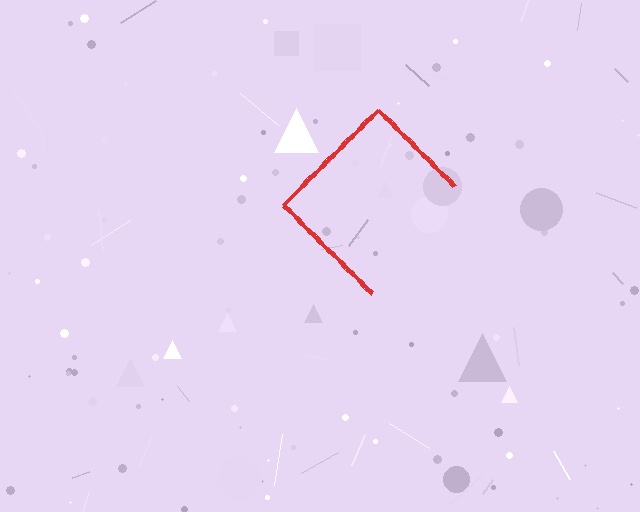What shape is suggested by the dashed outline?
The dashed outline suggests a diamond.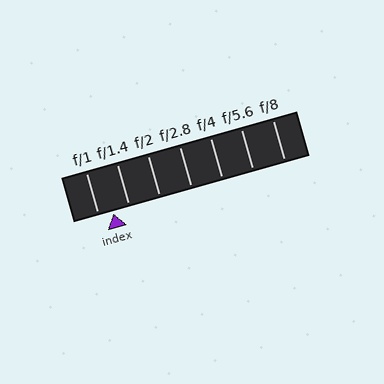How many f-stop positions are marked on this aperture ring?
There are 7 f-stop positions marked.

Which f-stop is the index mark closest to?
The index mark is closest to f/1.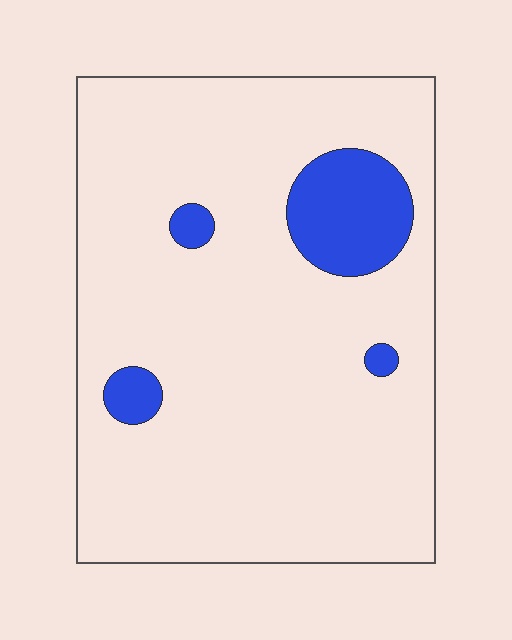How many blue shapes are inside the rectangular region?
4.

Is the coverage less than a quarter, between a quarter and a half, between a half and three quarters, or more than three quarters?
Less than a quarter.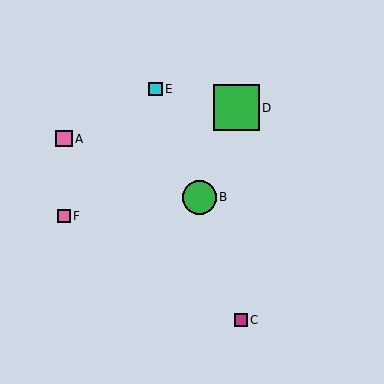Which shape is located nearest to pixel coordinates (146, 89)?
The cyan square (labeled E) at (156, 89) is nearest to that location.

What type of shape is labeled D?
Shape D is a green square.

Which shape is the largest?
The green square (labeled D) is the largest.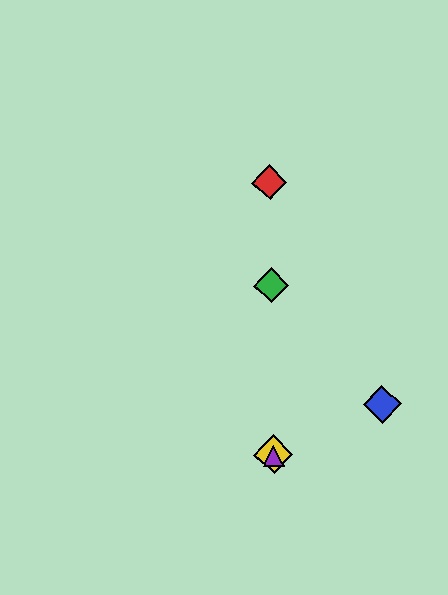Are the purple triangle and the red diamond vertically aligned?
Yes, both are at x≈274.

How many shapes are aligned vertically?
4 shapes (the red diamond, the green diamond, the yellow diamond, the purple triangle) are aligned vertically.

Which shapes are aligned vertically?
The red diamond, the green diamond, the yellow diamond, the purple triangle are aligned vertically.